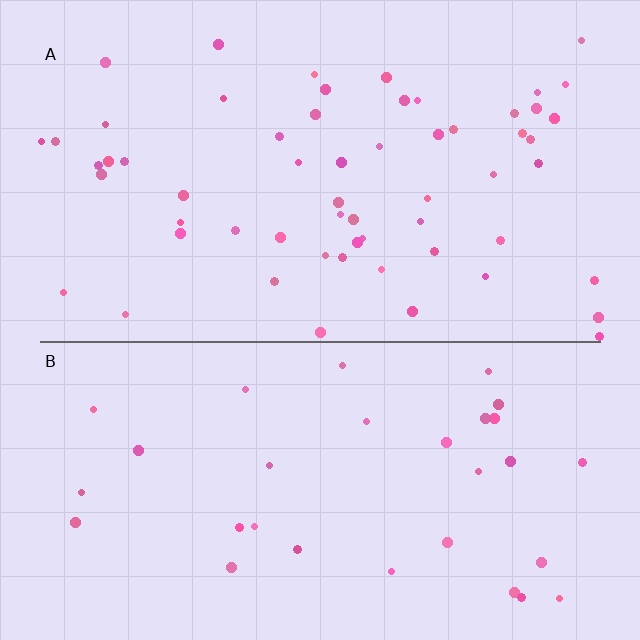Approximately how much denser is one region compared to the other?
Approximately 1.9× — region A over region B.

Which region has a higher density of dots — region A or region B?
A (the top).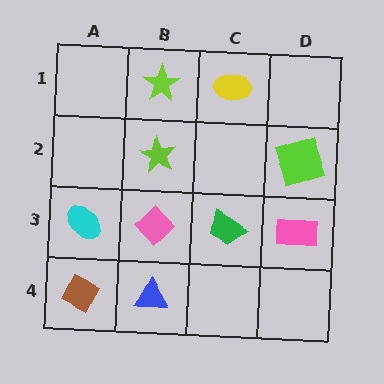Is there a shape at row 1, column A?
No, that cell is empty.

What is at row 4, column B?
A blue triangle.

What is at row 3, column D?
A pink rectangle.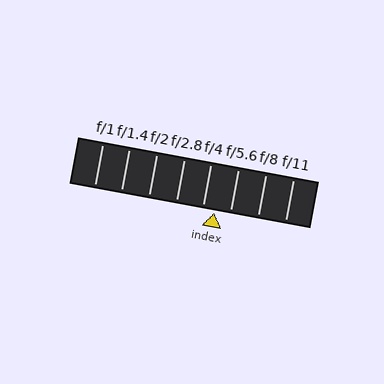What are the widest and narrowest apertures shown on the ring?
The widest aperture shown is f/1 and the narrowest is f/11.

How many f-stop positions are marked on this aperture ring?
There are 8 f-stop positions marked.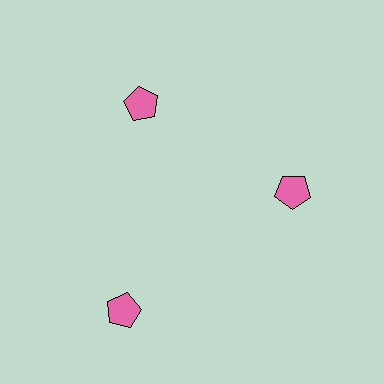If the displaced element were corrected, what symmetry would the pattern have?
It would have 3-fold rotational symmetry — the pattern would map onto itself every 120 degrees.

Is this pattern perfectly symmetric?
No. The 3 pink pentagons are arranged in a ring, but one element near the 7 o'clock position is pushed outward from the center, breaking the 3-fold rotational symmetry.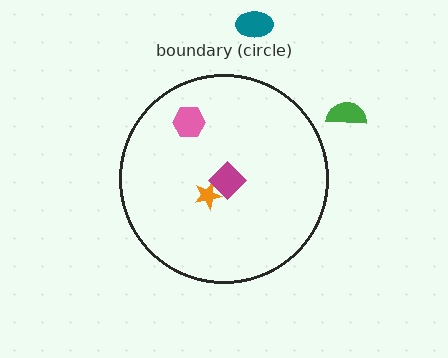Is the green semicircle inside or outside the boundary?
Outside.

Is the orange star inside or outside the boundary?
Inside.